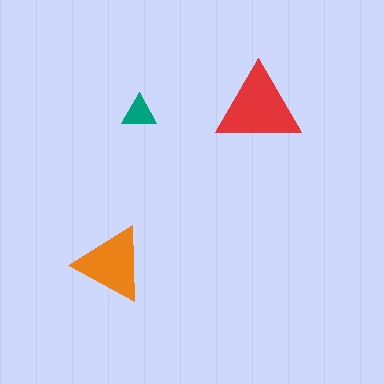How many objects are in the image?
There are 3 objects in the image.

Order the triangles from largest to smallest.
the red one, the orange one, the teal one.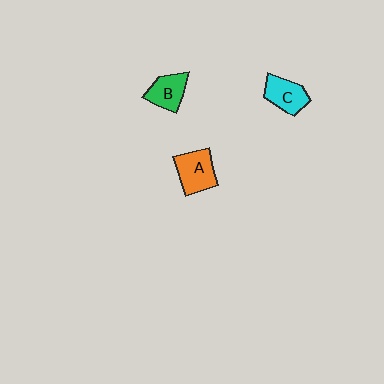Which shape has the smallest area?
Shape B (green).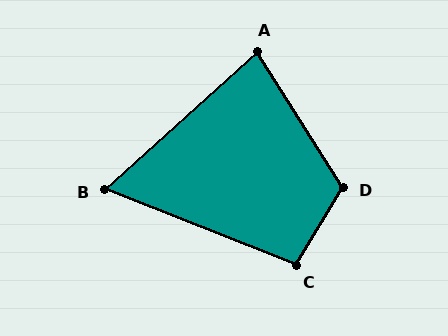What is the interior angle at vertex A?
Approximately 80 degrees (acute).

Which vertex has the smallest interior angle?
B, at approximately 64 degrees.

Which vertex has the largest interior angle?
D, at approximately 116 degrees.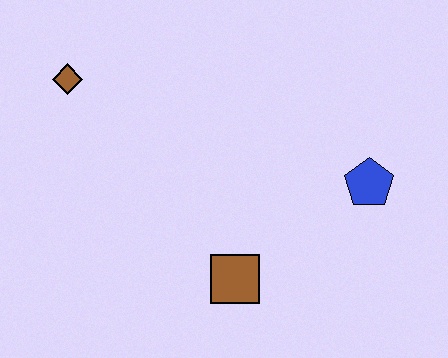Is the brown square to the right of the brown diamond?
Yes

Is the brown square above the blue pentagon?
No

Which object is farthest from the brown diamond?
The blue pentagon is farthest from the brown diamond.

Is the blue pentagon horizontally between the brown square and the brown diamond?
No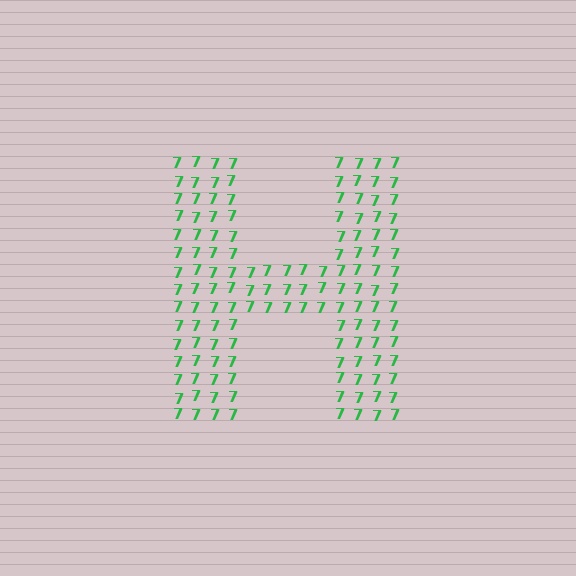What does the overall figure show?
The overall figure shows the letter H.